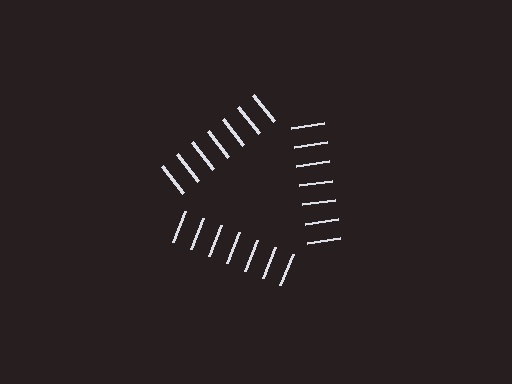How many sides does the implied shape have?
3 sides — the line-ends trace a triangle.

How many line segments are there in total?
21 — 7 along each of the 3 edges.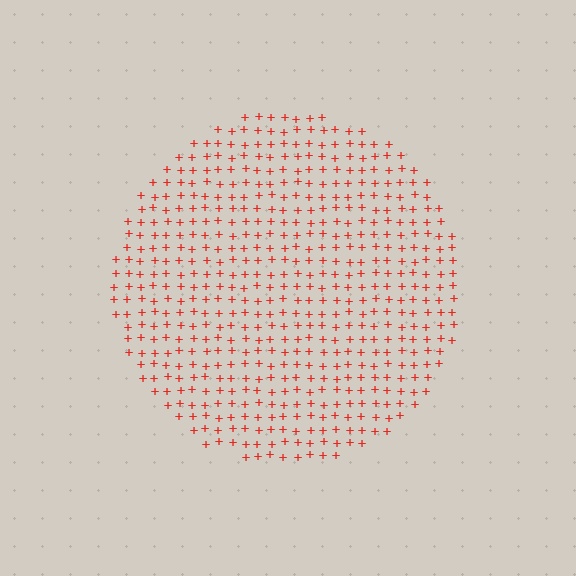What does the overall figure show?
The overall figure shows a circle.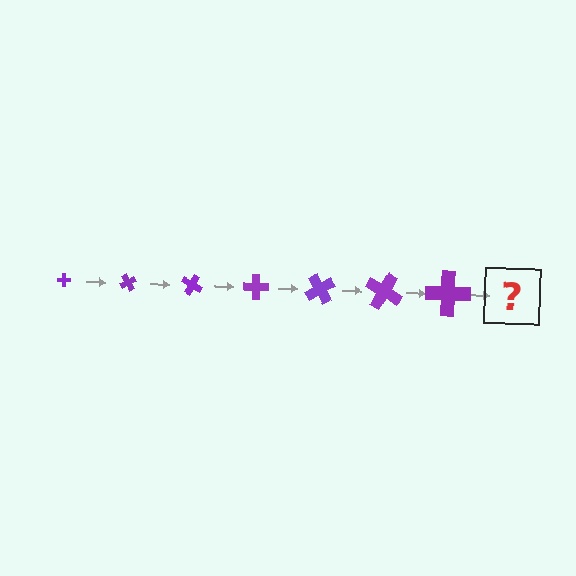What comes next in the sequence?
The next element should be a cross, larger than the previous one and rotated 420 degrees from the start.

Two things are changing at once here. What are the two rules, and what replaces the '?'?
The two rules are that the cross grows larger each step and it rotates 60 degrees each step. The '?' should be a cross, larger than the previous one and rotated 420 degrees from the start.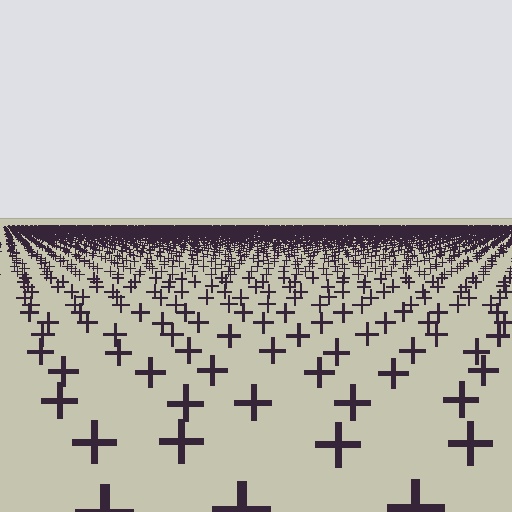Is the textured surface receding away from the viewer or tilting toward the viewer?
The surface is receding away from the viewer. Texture elements get smaller and denser toward the top.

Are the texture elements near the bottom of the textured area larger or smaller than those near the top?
Larger. Near the bottom, elements are closer to the viewer and appear at a bigger on-screen size.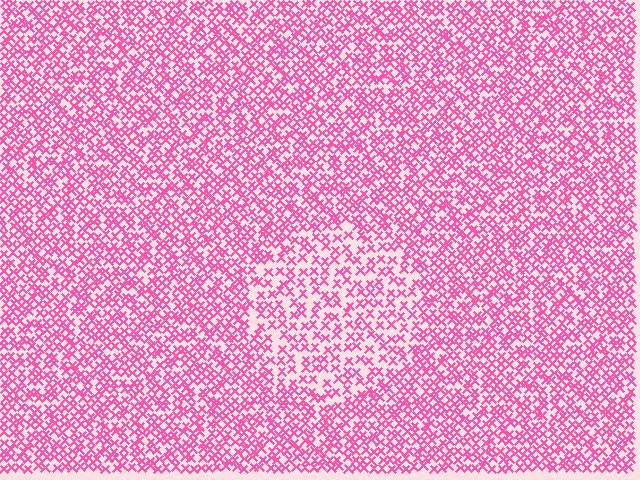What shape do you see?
I see a circle.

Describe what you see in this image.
The image contains small pink elements arranged at two different densities. A circle-shaped region is visible where the elements are less densely packed than the surrounding area.